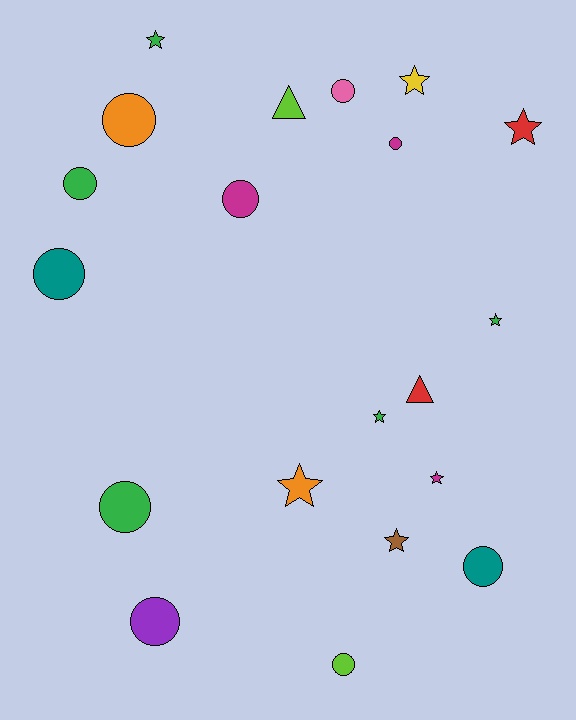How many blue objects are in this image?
There are no blue objects.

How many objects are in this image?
There are 20 objects.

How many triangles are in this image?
There are 2 triangles.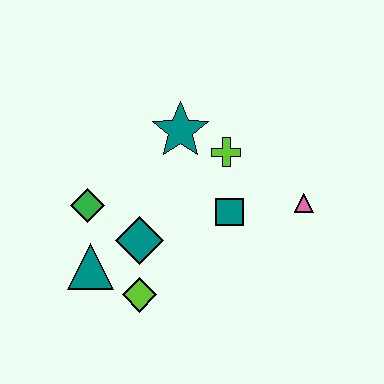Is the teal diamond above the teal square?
No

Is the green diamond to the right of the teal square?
No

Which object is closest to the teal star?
The lime cross is closest to the teal star.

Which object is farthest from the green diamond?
The pink triangle is farthest from the green diamond.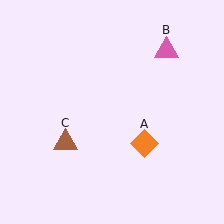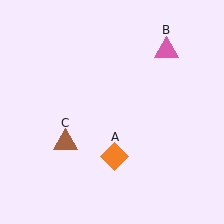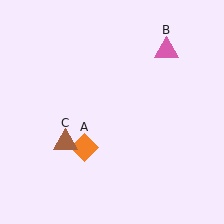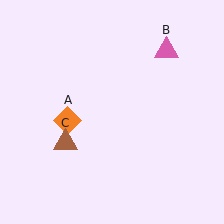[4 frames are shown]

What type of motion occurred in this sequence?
The orange diamond (object A) rotated clockwise around the center of the scene.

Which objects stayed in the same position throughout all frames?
Pink triangle (object B) and brown triangle (object C) remained stationary.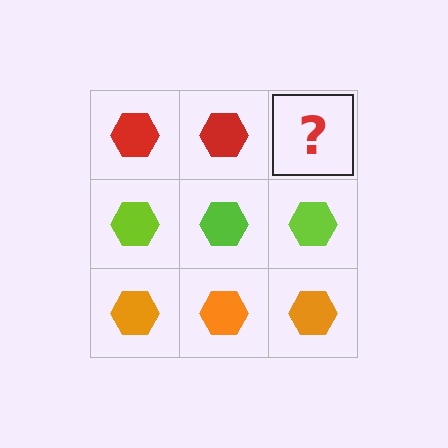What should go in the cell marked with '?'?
The missing cell should contain a red hexagon.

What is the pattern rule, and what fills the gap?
The rule is that each row has a consistent color. The gap should be filled with a red hexagon.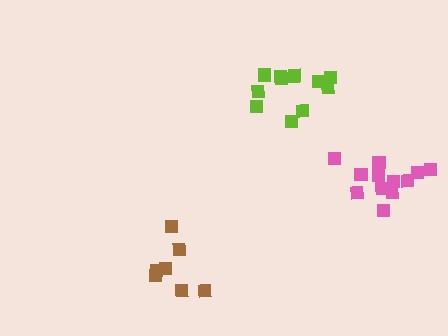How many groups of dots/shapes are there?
There are 3 groups.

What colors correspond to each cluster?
The clusters are colored: lime, brown, pink.